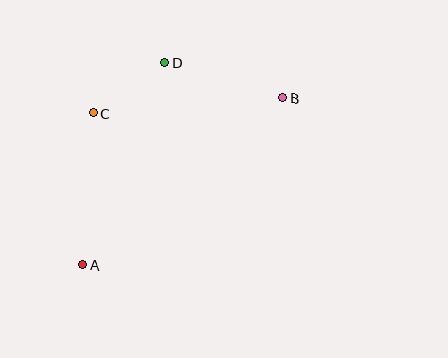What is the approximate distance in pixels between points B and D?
The distance between B and D is approximately 123 pixels.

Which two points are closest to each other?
Points C and D are closest to each other.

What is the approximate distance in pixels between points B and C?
The distance between B and C is approximately 189 pixels.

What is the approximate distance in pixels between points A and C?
The distance between A and C is approximately 152 pixels.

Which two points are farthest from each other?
Points A and B are farthest from each other.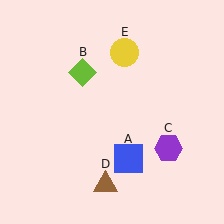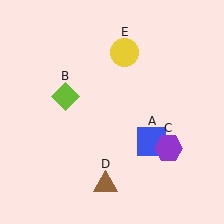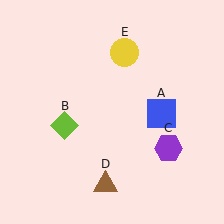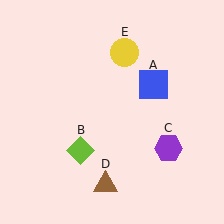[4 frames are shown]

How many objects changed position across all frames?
2 objects changed position: blue square (object A), lime diamond (object B).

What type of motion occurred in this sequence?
The blue square (object A), lime diamond (object B) rotated counterclockwise around the center of the scene.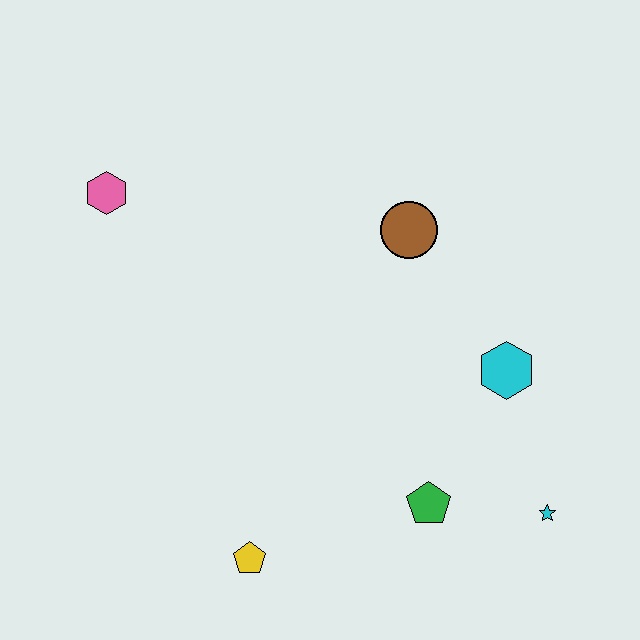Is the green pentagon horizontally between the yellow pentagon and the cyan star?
Yes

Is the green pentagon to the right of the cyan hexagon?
No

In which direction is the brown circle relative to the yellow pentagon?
The brown circle is above the yellow pentagon.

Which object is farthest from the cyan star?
The pink hexagon is farthest from the cyan star.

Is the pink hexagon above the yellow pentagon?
Yes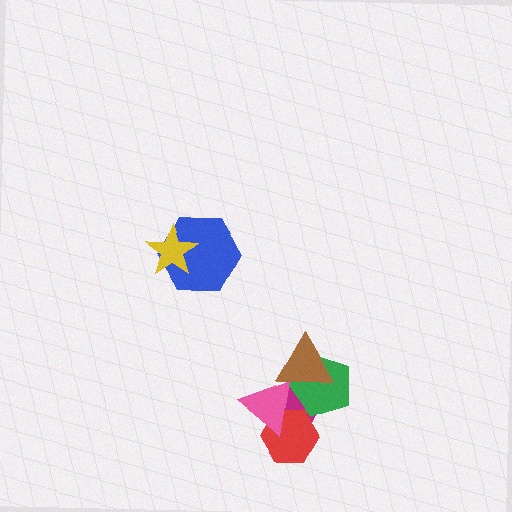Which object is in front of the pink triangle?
The brown triangle is in front of the pink triangle.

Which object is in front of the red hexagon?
The pink triangle is in front of the red hexagon.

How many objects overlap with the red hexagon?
2 objects overlap with the red hexagon.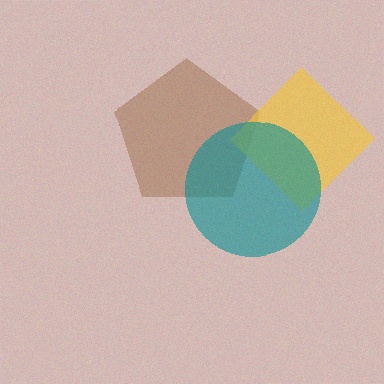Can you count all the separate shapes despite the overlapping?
Yes, there are 3 separate shapes.